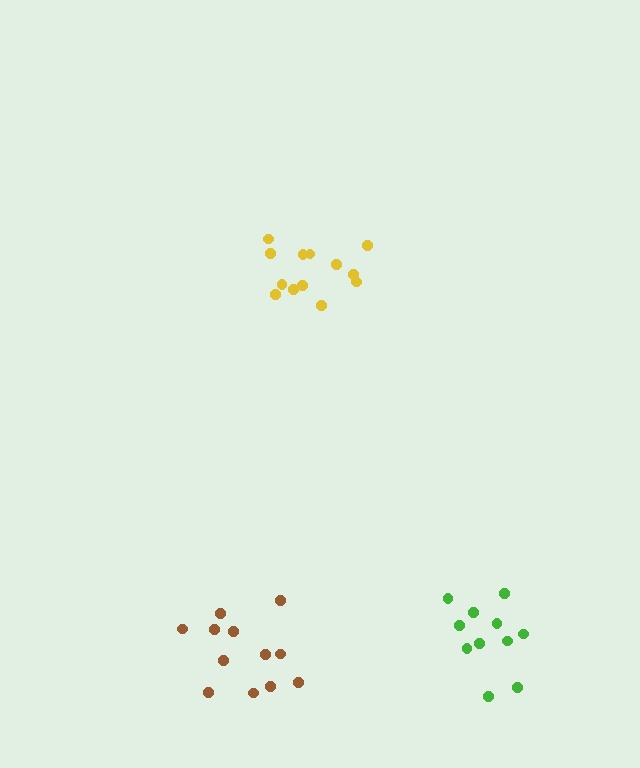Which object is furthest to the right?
The green cluster is rightmost.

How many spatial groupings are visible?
There are 3 spatial groupings.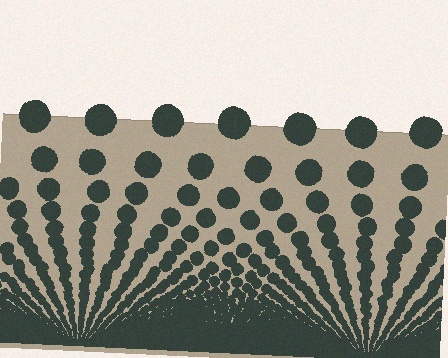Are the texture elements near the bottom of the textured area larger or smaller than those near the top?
Smaller. The gradient is inverted — elements near the bottom are smaller and denser.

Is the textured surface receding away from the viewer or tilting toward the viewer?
The surface appears to tilt toward the viewer. Texture elements get larger and sparser toward the top.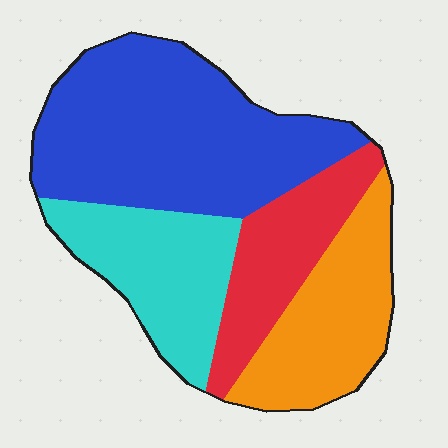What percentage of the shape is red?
Red covers about 15% of the shape.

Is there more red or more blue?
Blue.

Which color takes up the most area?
Blue, at roughly 40%.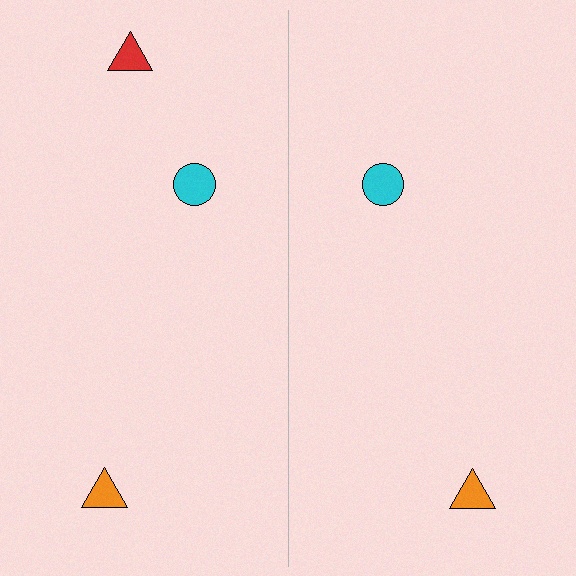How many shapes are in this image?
There are 5 shapes in this image.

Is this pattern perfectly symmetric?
No, the pattern is not perfectly symmetric. A red triangle is missing from the right side.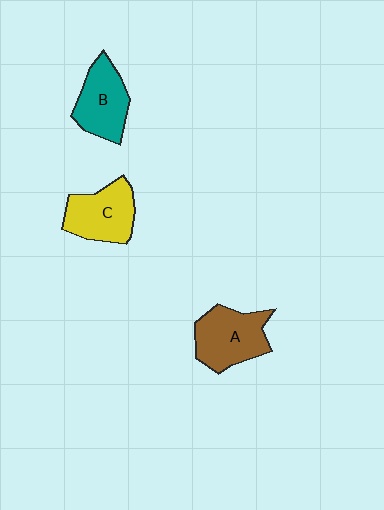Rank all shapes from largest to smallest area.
From largest to smallest: A (brown), C (yellow), B (teal).